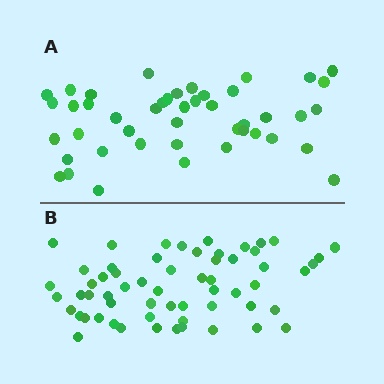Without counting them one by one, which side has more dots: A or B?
Region B (the bottom region) has more dots.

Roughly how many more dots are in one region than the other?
Region B has approximately 15 more dots than region A.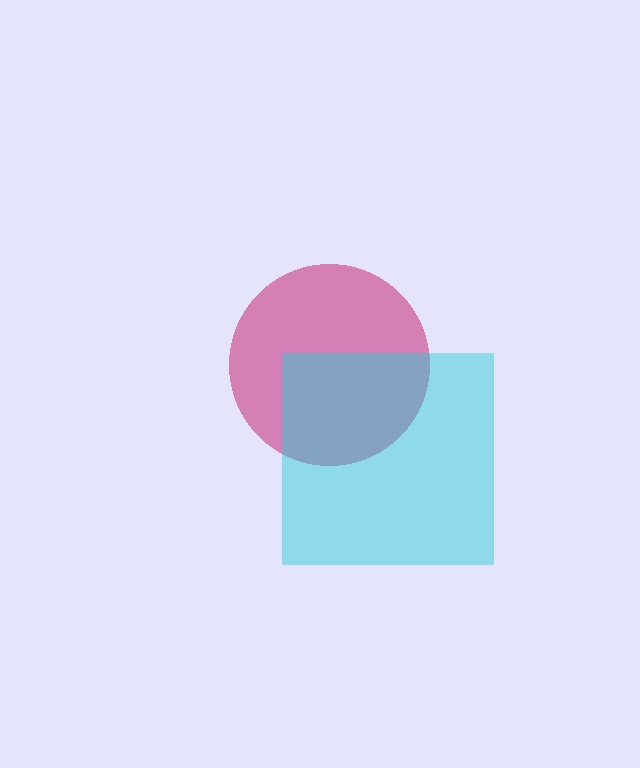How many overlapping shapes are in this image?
There are 2 overlapping shapes in the image.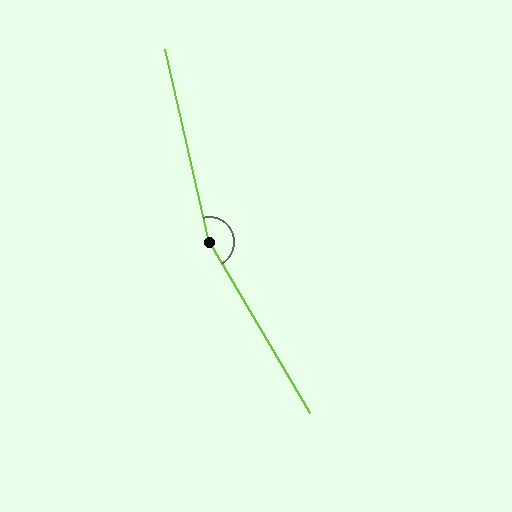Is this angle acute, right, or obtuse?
It is obtuse.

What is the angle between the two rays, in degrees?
Approximately 163 degrees.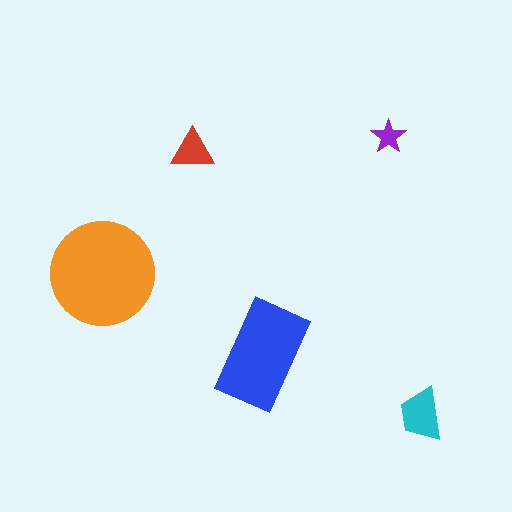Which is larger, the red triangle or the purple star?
The red triangle.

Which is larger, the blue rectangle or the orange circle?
The orange circle.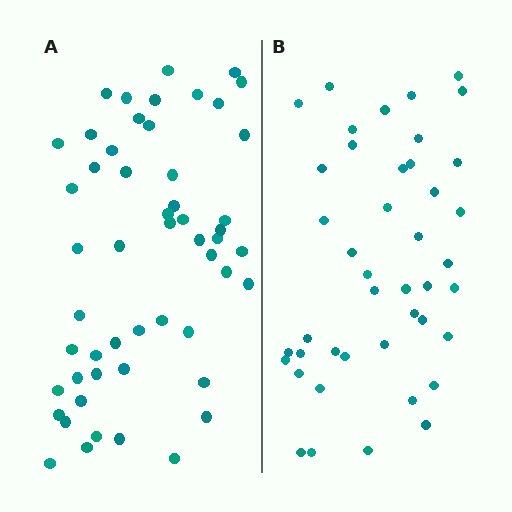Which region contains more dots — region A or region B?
Region A (the left region) has more dots.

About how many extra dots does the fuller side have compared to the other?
Region A has roughly 10 or so more dots than region B.